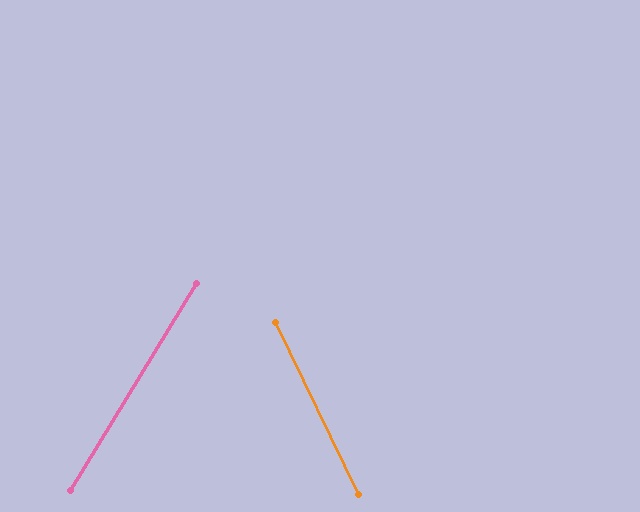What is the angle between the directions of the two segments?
Approximately 57 degrees.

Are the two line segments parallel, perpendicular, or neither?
Neither parallel nor perpendicular — they differ by about 57°.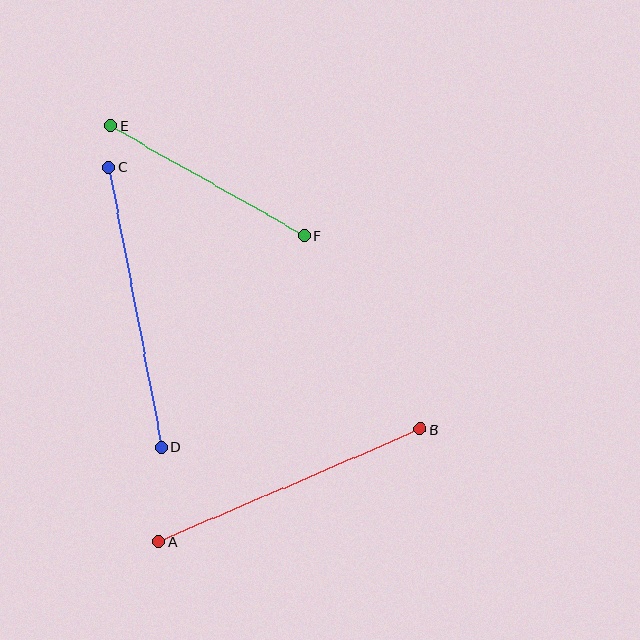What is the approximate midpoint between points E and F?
The midpoint is at approximately (207, 181) pixels.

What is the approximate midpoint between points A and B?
The midpoint is at approximately (289, 485) pixels.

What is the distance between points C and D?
The distance is approximately 285 pixels.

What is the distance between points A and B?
The distance is approximately 285 pixels.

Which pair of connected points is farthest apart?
Points C and D are farthest apart.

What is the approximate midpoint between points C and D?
The midpoint is at approximately (135, 307) pixels.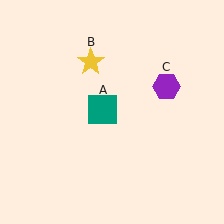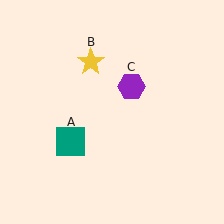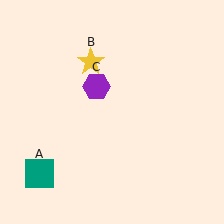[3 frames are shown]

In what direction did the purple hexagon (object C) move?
The purple hexagon (object C) moved left.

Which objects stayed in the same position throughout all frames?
Yellow star (object B) remained stationary.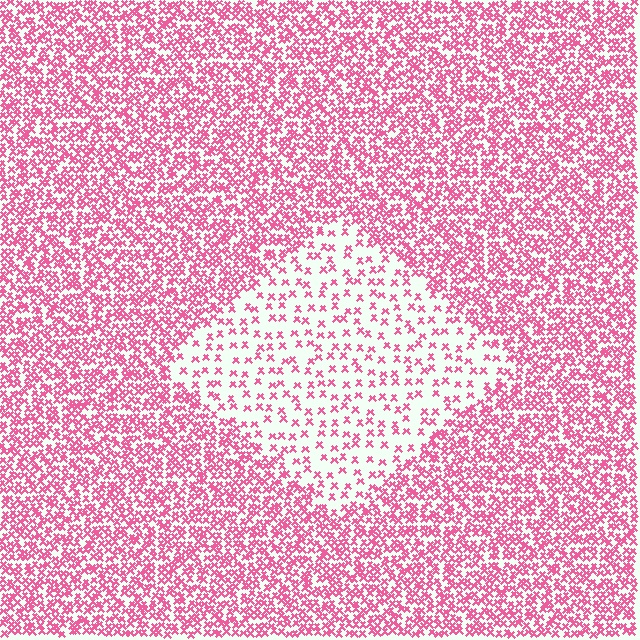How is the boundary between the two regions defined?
The boundary is defined by a change in element density (approximately 2.8x ratio). All elements are the same color, size, and shape.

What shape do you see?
I see a diamond.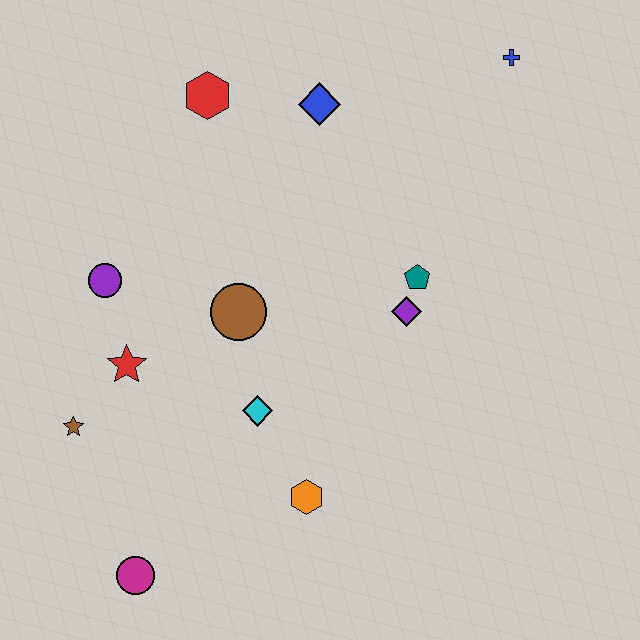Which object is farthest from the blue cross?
The magenta circle is farthest from the blue cross.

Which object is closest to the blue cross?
The blue diamond is closest to the blue cross.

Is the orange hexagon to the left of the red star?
No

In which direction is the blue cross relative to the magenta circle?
The blue cross is above the magenta circle.